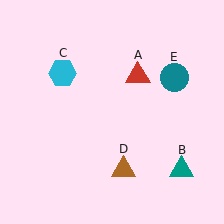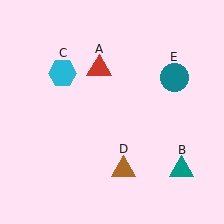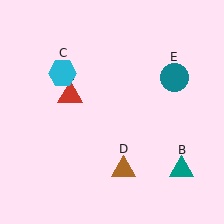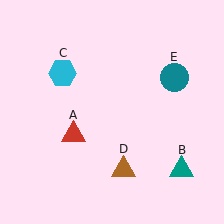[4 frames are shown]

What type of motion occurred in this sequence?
The red triangle (object A) rotated counterclockwise around the center of the scene.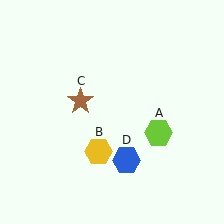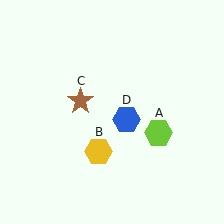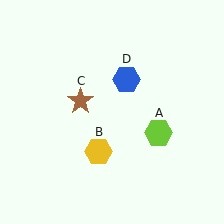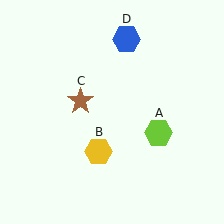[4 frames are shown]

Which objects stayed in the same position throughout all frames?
Lime hexagon (object A) and yellow hexagon (object B) and brown star (object C) remained stationary.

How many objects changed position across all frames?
1 object changed position: blue hexagon (object D).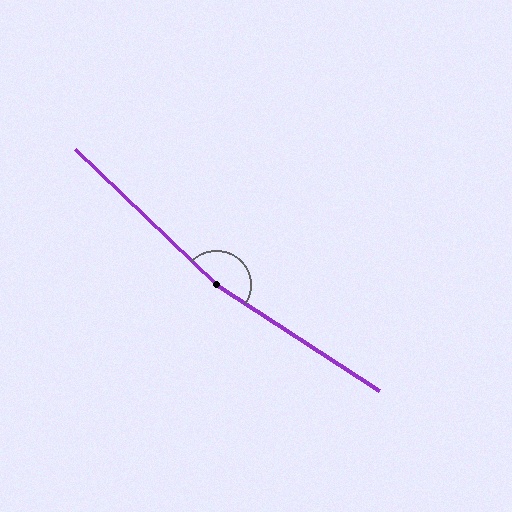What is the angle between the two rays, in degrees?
Approximately 169 degrees.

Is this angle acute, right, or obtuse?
It is obtuse.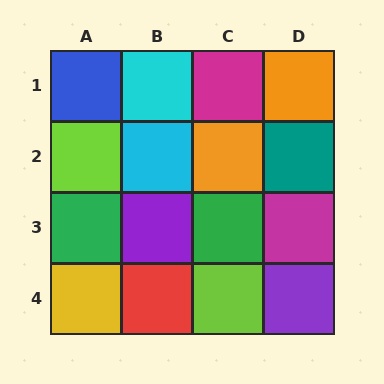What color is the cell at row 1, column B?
Cyan.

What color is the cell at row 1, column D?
Orange.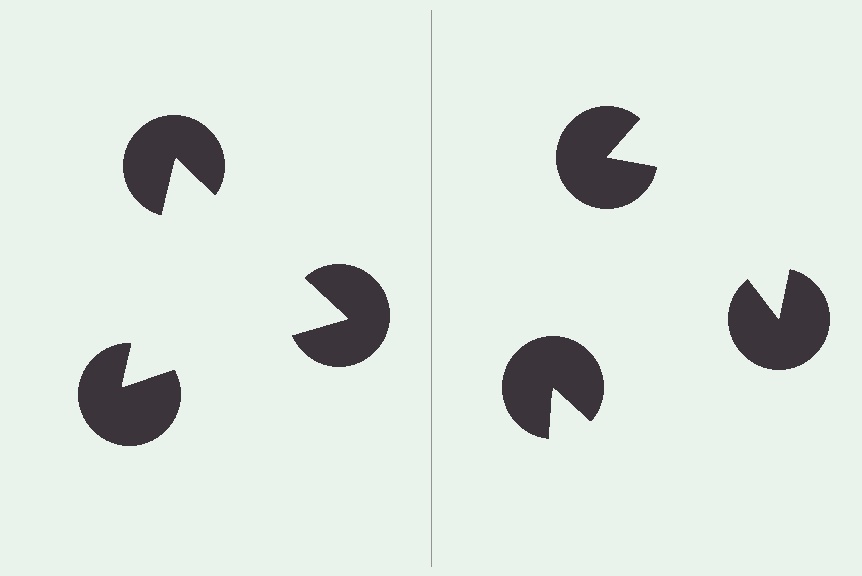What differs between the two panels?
The pac-man discs are positioned identically on both sides; only the wedge orientations differ. On the left they align to a triangle; on the right they are misaligned.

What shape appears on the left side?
An illusory triangle.